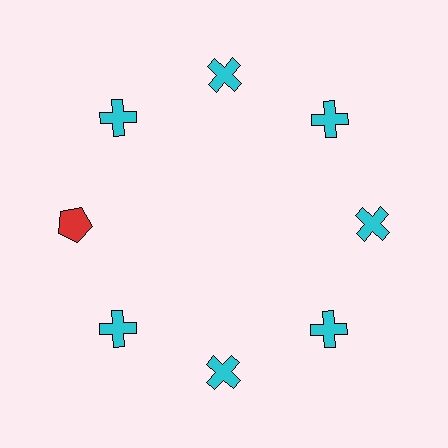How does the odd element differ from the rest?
It differs in both color (red instead of cyan) and shape (pentagon instead of cross).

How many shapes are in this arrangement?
There are 8 shapes arranged in a ring pattern.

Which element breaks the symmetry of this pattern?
The red pentagon at roughly the 9 o'clock position breaks the symmetry. All other shapes are cyan crosses.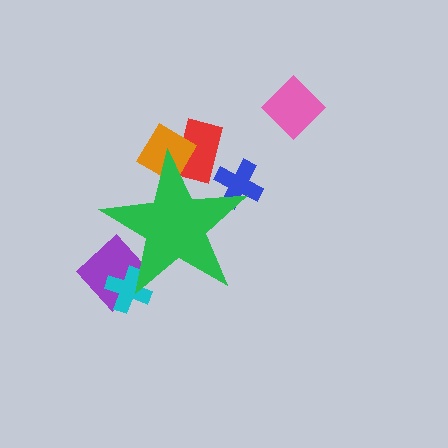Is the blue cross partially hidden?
Yes, the blue cross is partially hidden behind the green star.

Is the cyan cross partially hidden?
Yes, the cyan cross is partially hidden behind the green star.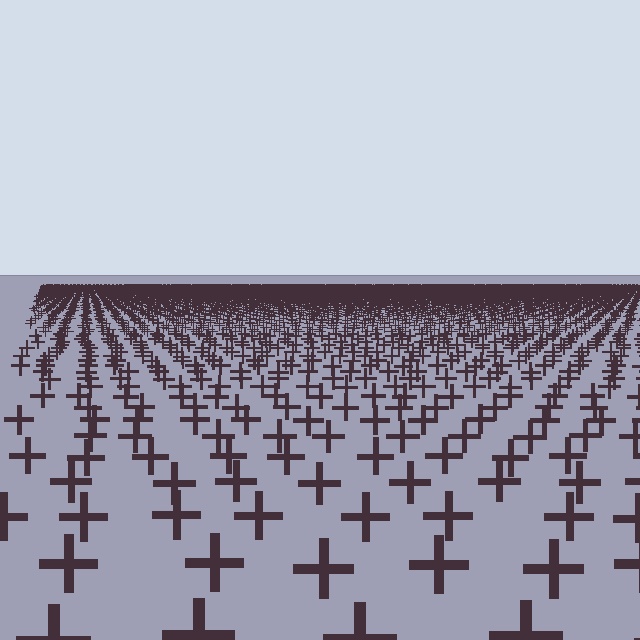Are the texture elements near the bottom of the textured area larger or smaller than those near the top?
Larger. Near the bottom, elements are closer to the viewer and appear at a bigger on-screen size.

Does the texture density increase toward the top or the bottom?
Density increases toward the top.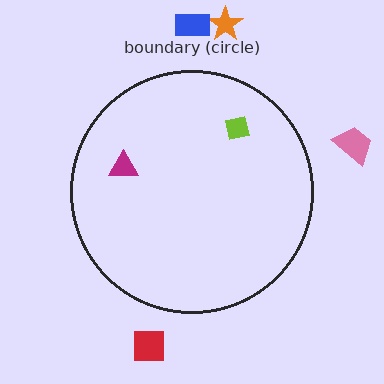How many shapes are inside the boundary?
2 inside, 4 outside.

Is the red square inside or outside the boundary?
Outside.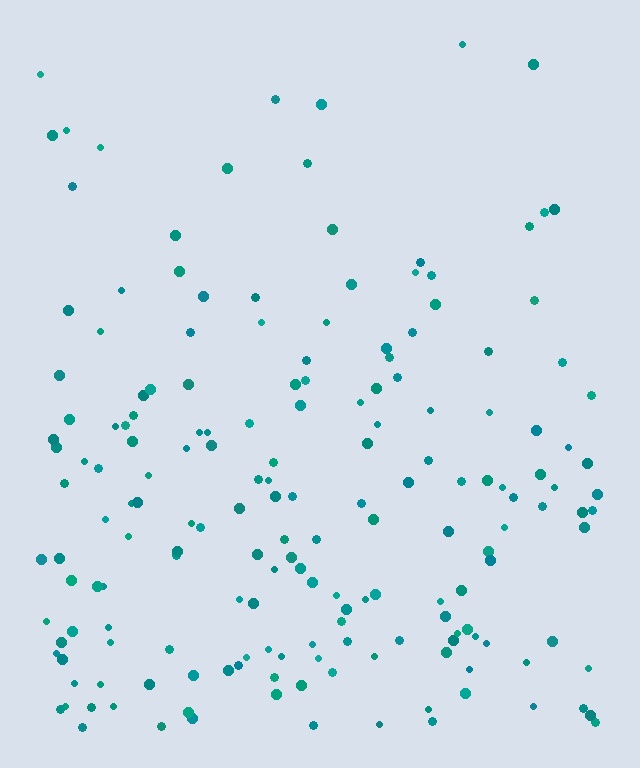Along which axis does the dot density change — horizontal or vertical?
Vertical.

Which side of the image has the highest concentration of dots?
The bottom.